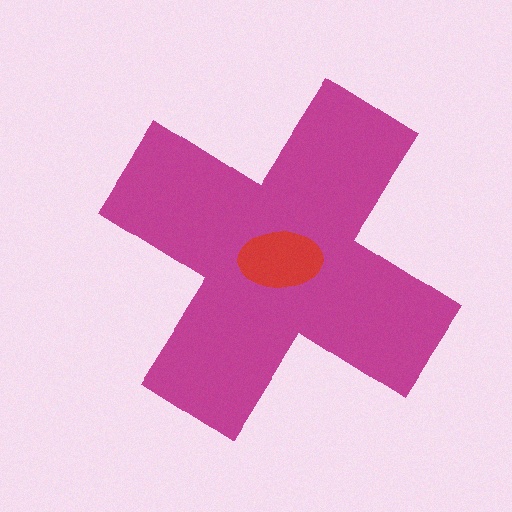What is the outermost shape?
The magenta cross.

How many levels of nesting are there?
2.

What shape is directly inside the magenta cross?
The red ellipse.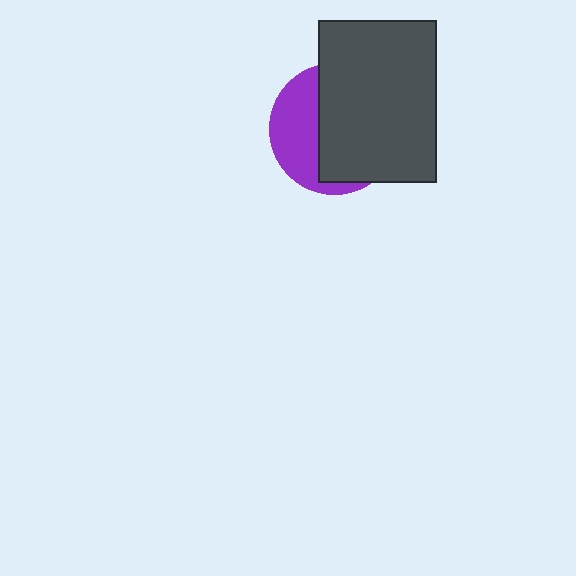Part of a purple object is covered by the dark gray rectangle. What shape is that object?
It is a circle.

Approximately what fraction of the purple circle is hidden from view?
Roughly 63% of the purple circle is hidden behind the dark gray rectangle.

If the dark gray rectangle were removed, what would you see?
You would see the complete purple circle.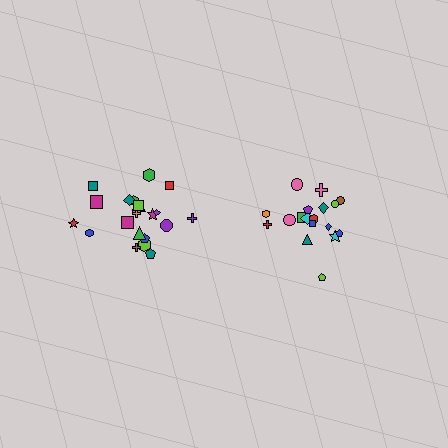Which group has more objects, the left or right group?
The left group.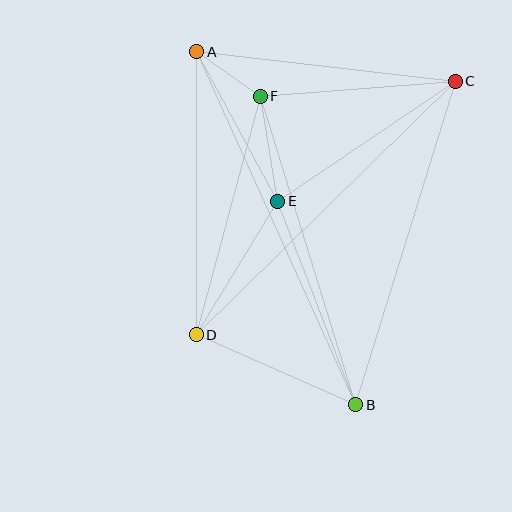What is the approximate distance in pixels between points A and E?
The distance between A and E is approximately 170 pixels.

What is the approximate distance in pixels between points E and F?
The distance between E and F is approximately 107 pixels.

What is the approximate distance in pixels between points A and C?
The distance between A and C is approximately 260 pixels.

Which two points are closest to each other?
Points A and F are closest to each other.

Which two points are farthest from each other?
Points A and B are farthest from each other.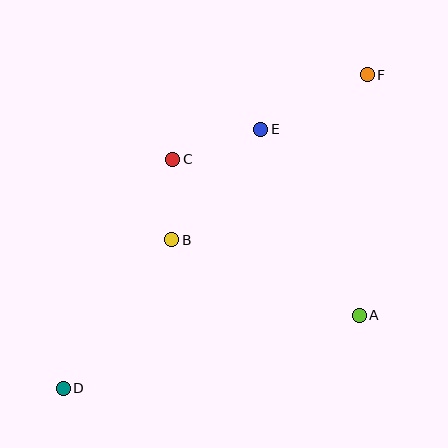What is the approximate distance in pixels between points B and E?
The distance between B and E is approximately 142 pixels.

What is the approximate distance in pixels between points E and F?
The distance between E and F is approximately 120 pixels.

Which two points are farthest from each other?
Points D and F are farthest from each other.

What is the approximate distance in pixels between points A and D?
The distance between A and D is approximately 305 pixels.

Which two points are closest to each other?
Points B and C are closest to each other.